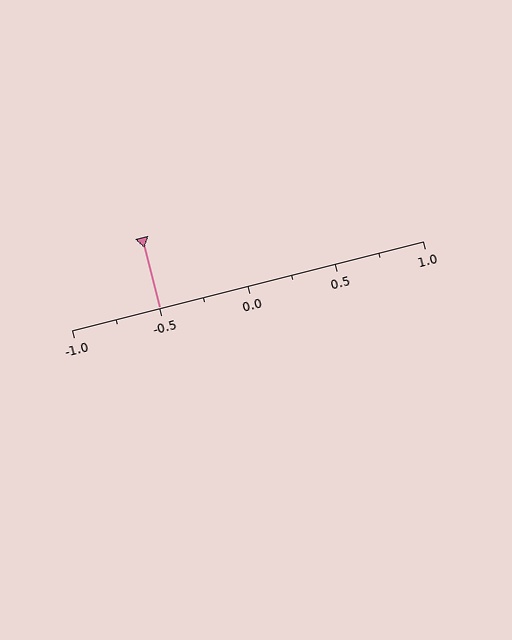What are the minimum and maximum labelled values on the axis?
The axis runs from -1.0 to 1.0.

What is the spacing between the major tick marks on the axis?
The major ticks are spaced 0.5 apart.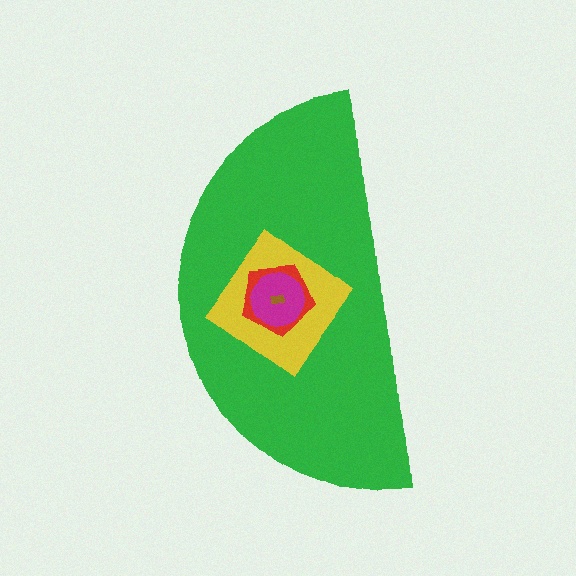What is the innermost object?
The brown rectangle.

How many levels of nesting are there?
5.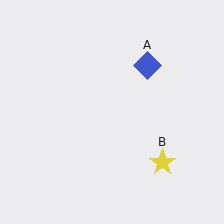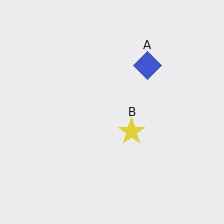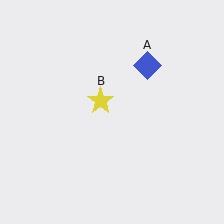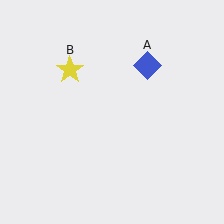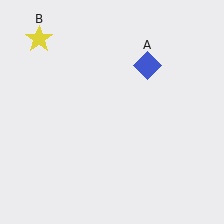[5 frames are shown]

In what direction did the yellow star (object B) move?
The yellow star (object B) moved up and to the left.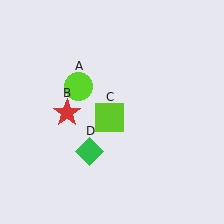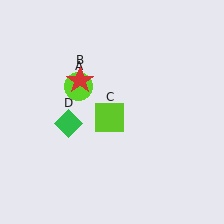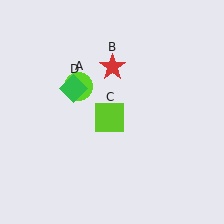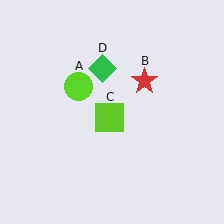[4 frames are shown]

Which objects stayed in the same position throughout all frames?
Lime circle (object A) and lime square (object C) remained stationary.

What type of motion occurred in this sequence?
The red star (object B), green diamond (object D) rotated clockwise around the center of the scene.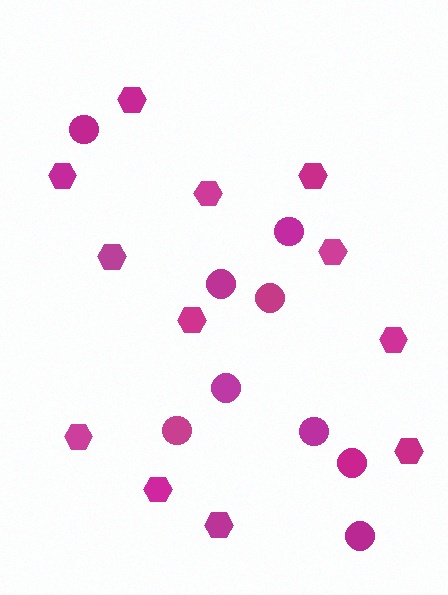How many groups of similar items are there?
There are 2 groups: one group of circles (9) and one group of hexagons (12).